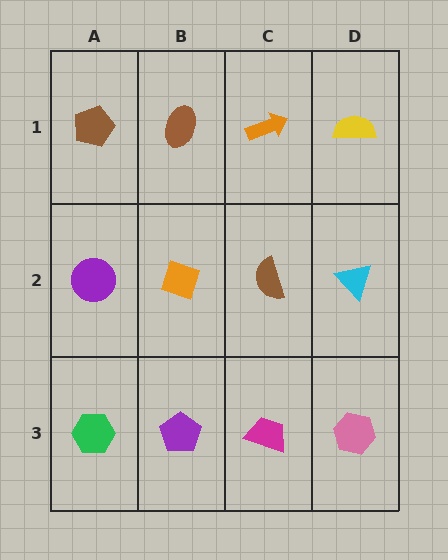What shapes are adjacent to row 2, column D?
A yellow semicircle (row 1, column D), a pink hexagon (row 3, column D), a brown semicircle (row 2, column C).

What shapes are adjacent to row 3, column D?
A cyan triangle (row 2, column D), a magenta trapezoid (row 3, column C).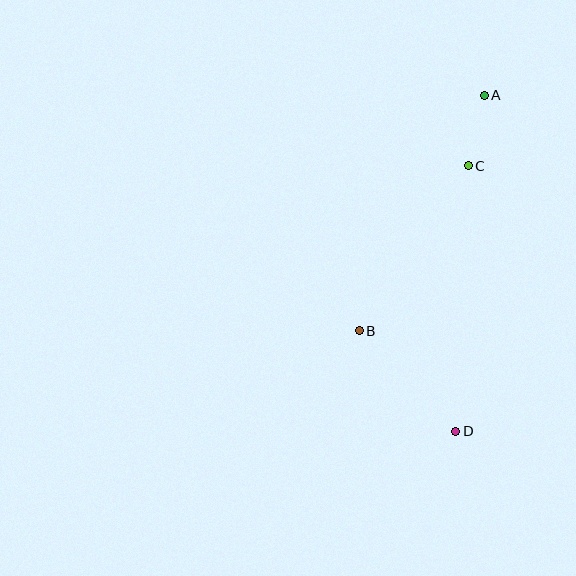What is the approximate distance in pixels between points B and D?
The distance between B and D is approximately 140 pixels.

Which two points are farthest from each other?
Points A and D are farthest from each other.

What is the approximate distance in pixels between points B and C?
The distance between B and C is approximately 198 pixels.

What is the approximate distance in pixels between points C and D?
The distance between C and D is approximately 266 pixels.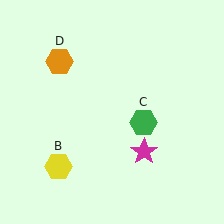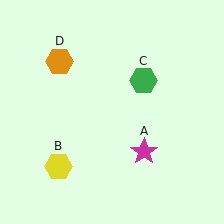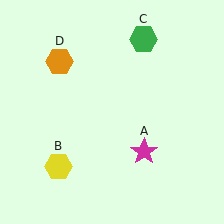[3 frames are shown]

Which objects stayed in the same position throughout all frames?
Magenta star (object A) and yellow hexagon (object B) and orange hexagon (object D) remained stationary.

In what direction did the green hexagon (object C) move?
The green hexagon (object C) moved up.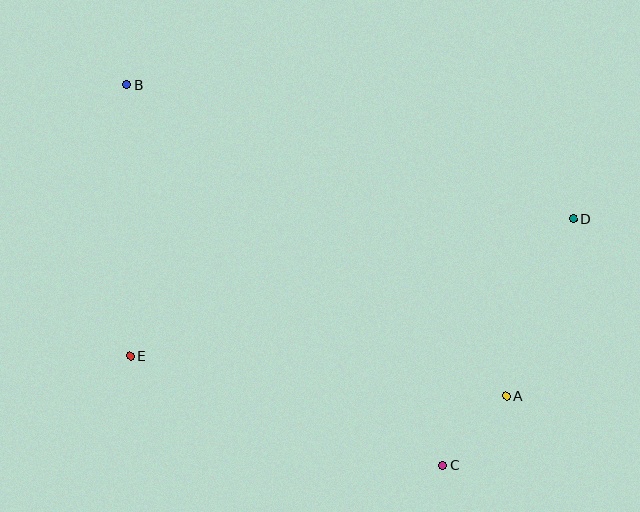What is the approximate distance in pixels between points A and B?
The distance between A and B is approximately 491 pixels.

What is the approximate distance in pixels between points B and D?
The distance between B and D is approximately 467 pixels.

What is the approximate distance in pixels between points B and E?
The distance between B and E is approximately 271 pixels.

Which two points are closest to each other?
Points A and C are closest to each other.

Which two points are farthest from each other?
Points B and C are farthest from each other.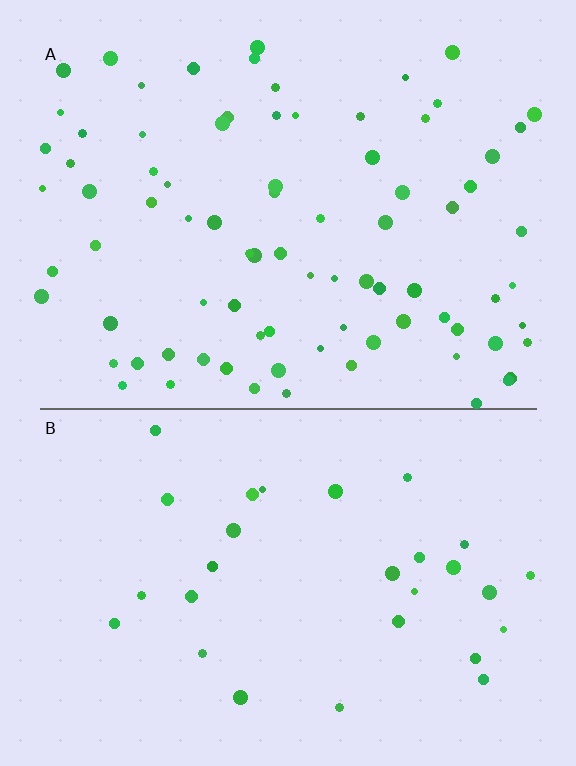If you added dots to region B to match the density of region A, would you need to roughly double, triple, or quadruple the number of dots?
Approximately triple.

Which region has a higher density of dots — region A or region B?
A (the top).